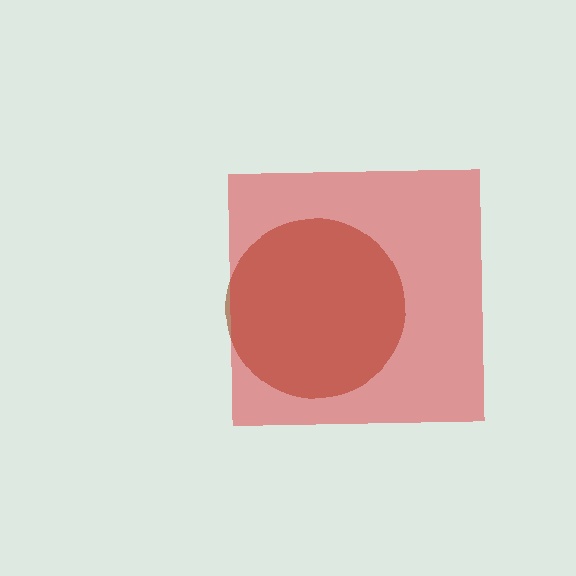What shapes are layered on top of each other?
The layered shapes are: a brown circle, a red square.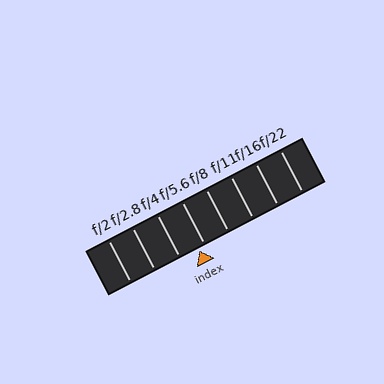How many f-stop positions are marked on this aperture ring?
There are 8 f-stop positions marked.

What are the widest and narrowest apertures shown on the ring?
The widest aperture shown is f/2 and the narrowest is f/22.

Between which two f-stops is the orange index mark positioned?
The index mark is between f/4 and f/5.6.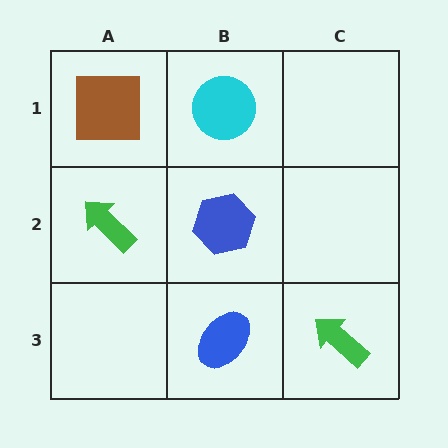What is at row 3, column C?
A green arrow.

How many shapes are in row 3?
2 shapes.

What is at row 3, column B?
A blue ellipse.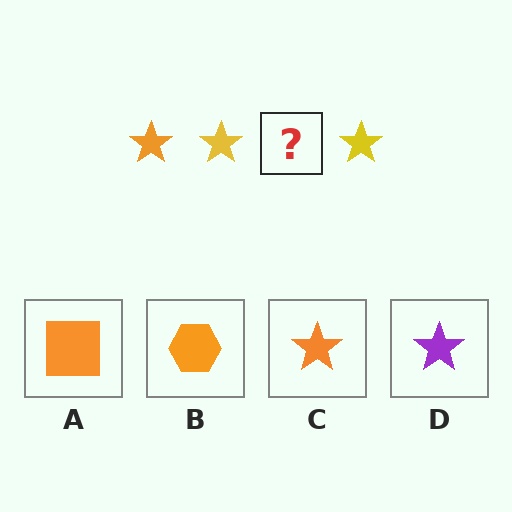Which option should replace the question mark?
Option C.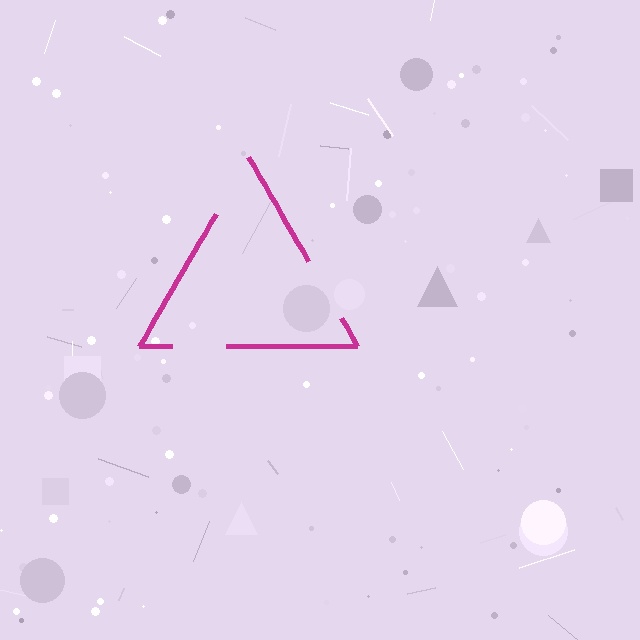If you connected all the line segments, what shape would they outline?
They would outline a triangle.